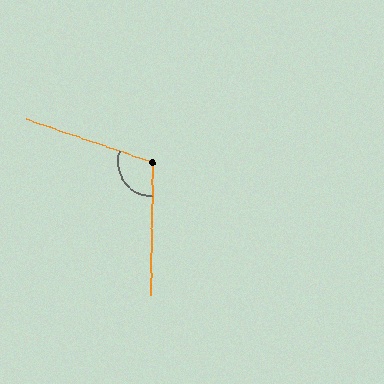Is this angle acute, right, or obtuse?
It is obtuse.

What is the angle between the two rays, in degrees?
Approximately 108 degrees.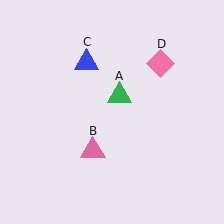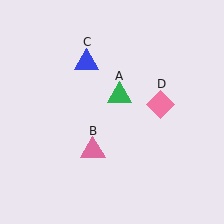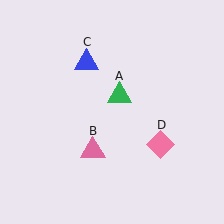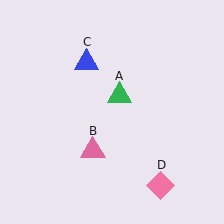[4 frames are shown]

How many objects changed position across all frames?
1 object changed position: pink diamond (object D).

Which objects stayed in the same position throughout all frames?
Green triangle (object A) and pink triangle (object B) and blue triangle (object C) remained stationary.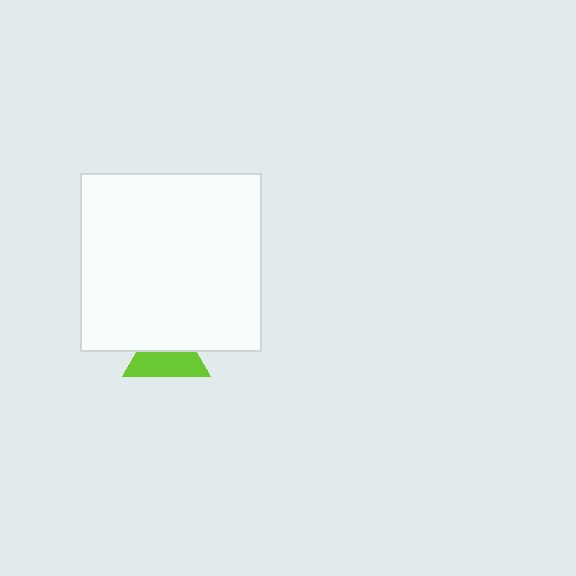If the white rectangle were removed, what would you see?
You would see the complete lime triangle.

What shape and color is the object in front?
The object in front is a white rectangle.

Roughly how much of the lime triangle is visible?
About half of it is visible (roughly 56%).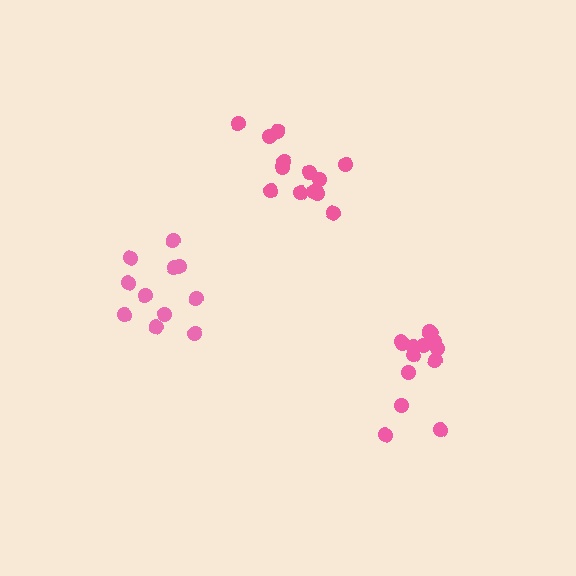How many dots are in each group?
Group 1: 14 dots, Group 2: 11 dots, Group 3: 13 dots (38 total).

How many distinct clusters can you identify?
There are 3 distinct clusters.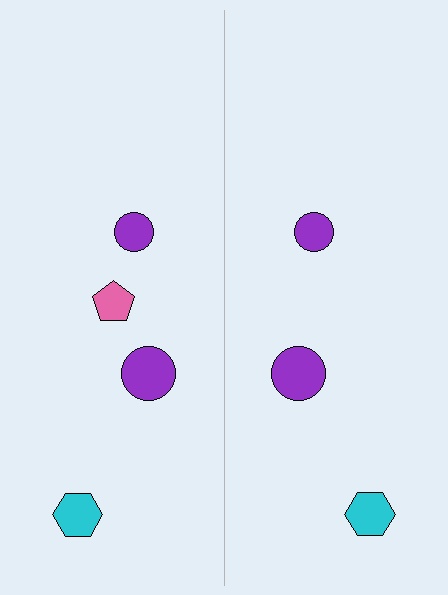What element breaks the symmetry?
A pink pentagon is missing from the right side.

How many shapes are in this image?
There are 7 shapes in this image.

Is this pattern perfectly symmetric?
No, the pattern is not perfectly symmetric. A pink pentagon is missing from the right side.